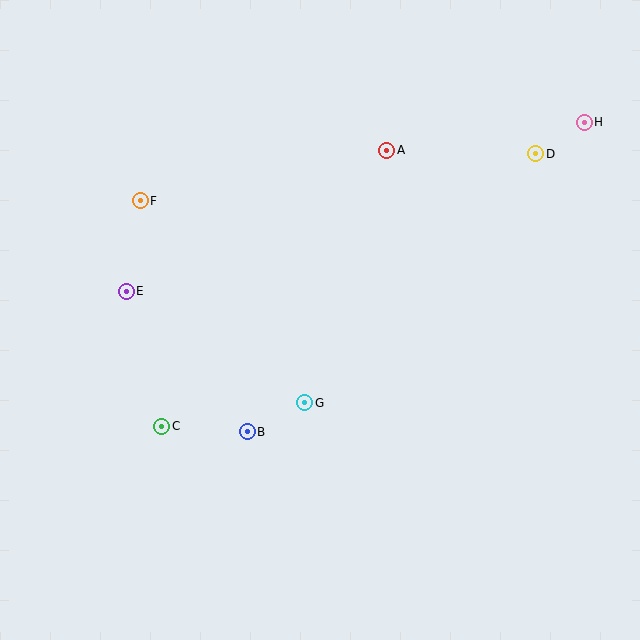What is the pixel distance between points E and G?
The distance between E and G is 211 pixels.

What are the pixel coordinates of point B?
Point B is at (247, 432).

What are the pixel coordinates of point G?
Point G is at (305, 403).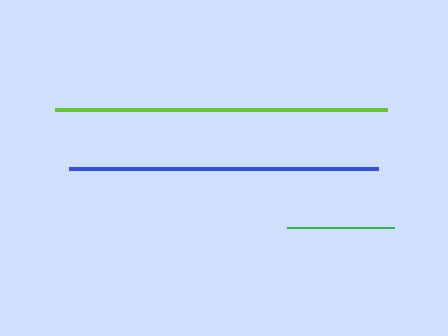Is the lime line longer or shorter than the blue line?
The lime line is longer than the blue line.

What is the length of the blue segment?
The blue segment is approximately 309 pixels long.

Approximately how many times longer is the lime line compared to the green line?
The lime line is approximately 3.1 times the length of the green line.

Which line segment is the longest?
The lime line is the longest at approximately 332 pixels.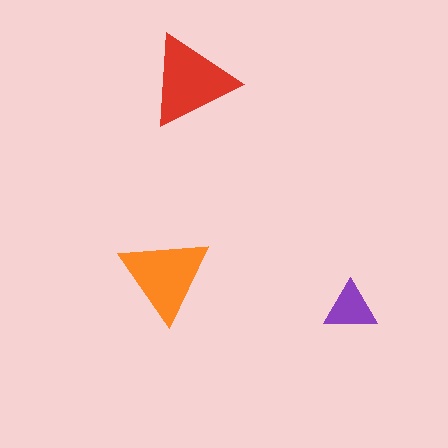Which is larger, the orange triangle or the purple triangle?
The orange one.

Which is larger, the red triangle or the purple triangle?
The red one.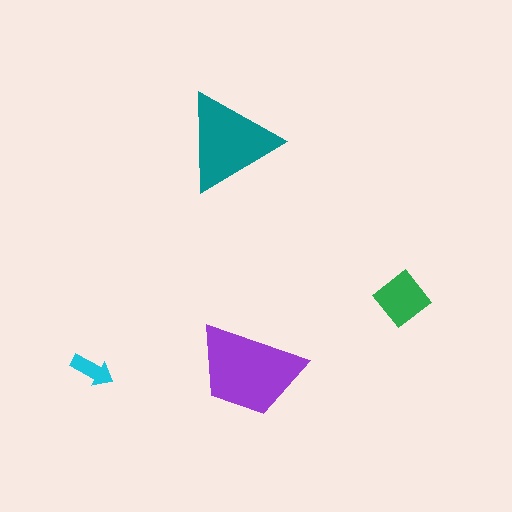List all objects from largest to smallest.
The purple trapezoid, the teal triangle, the green diamond, the cyan arrow.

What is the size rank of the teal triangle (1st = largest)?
2nd.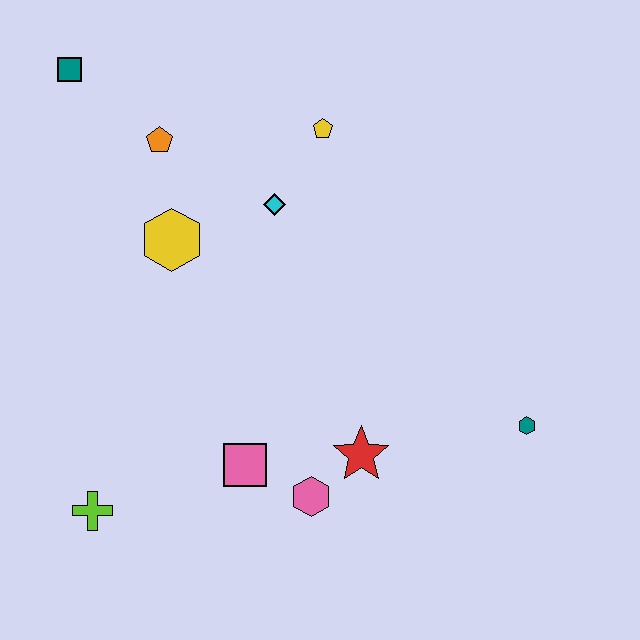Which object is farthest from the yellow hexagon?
The teal hexagon is farthest from the yellow hexagon.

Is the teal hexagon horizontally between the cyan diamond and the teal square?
No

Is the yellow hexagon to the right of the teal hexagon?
No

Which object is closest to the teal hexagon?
The red star is closest to the teal hexagon.